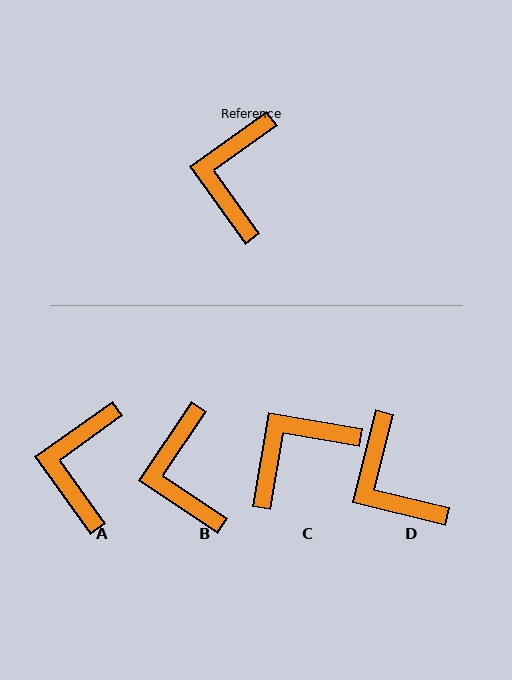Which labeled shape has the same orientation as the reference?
A.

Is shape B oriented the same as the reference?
No, it is off by about 21 degrees.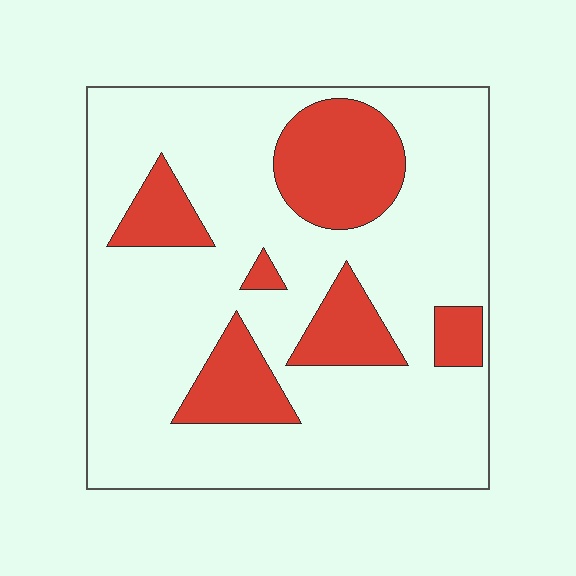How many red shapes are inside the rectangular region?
6.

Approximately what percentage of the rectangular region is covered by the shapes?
Approximately 25%.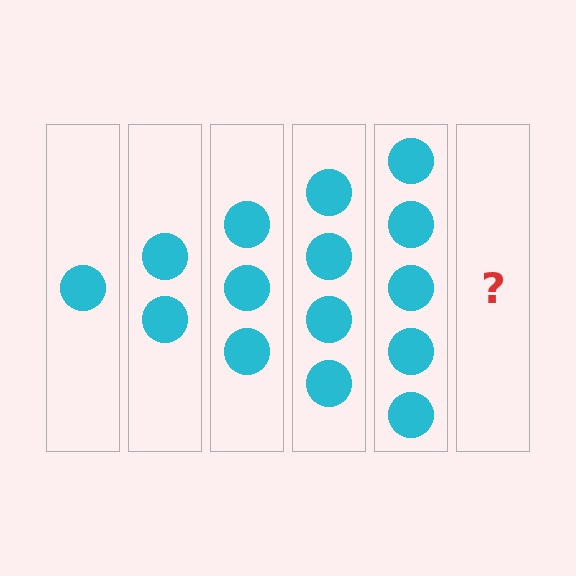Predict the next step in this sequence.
The next step is 6 circles.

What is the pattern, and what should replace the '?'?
The pattern is that each step adds one more circle. The '?' should be 6 circles.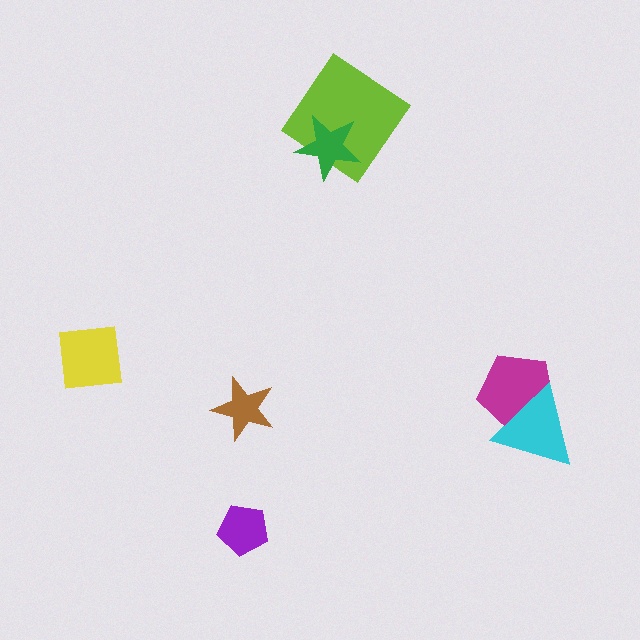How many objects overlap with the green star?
1 object overlaps with the green star.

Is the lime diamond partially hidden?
Yes, it is partially covered by another shape.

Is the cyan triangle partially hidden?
No, no other shape covers it.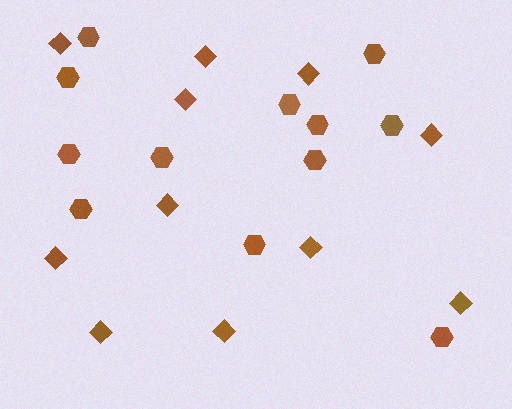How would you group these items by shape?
There are 2 groups: one group of hexagons (12) and one group of diamonds (11).